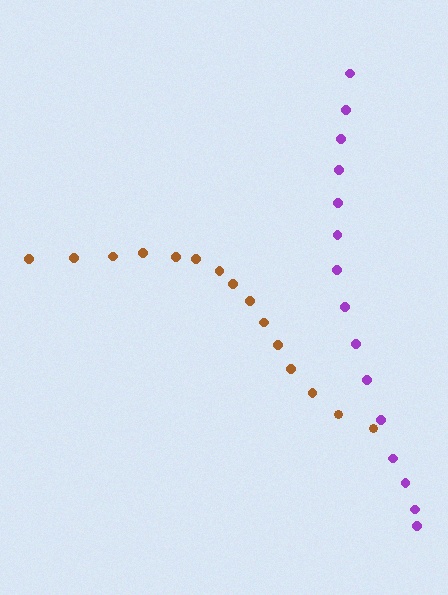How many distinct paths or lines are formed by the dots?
There are 2 distinct paths.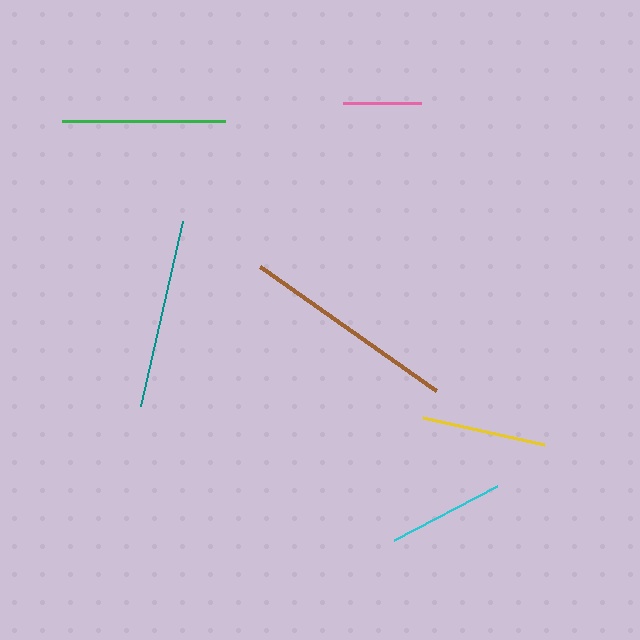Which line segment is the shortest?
The pink line is the shortest at approximately 78 pixels.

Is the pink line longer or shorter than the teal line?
The teal line is longer than the pink line.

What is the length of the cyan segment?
The cyan segment is approximately 117 pixels long.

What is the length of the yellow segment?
The yellow segment is approximately 124 pixels long.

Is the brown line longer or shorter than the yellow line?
The brown line is longer than the yellow line.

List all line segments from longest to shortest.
From longest to shortest: brown, teal, green, yellow, cyan, pink.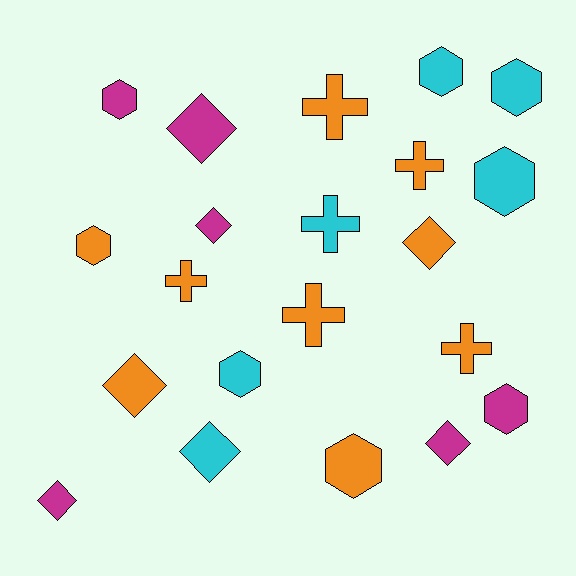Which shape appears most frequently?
Hexagon, with 8 objects.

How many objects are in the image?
There are 21 objects.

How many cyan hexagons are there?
There are 4 cyan hexagons.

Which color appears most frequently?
Orange, with 9 objects.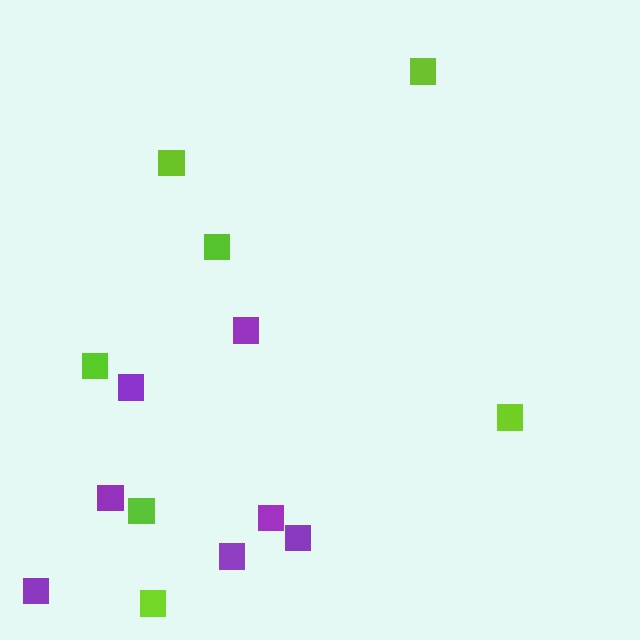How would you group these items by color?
There are 2 groups: one group of lime squares (7) and one group of purple squares (7).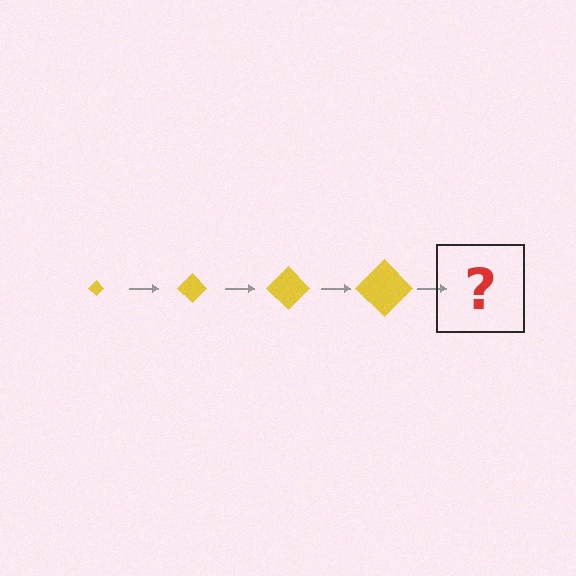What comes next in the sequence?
The next element should be a yellow diamond, larger than the previous one.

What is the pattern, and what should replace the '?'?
The pattern is that the diamond gets progressively larger each step. The '?' should be a yellow diamond, larger than the previous one.